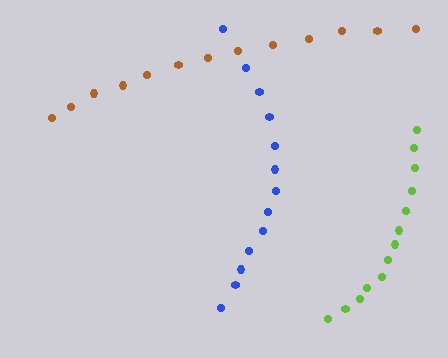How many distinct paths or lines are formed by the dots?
There are 3 distinct paths.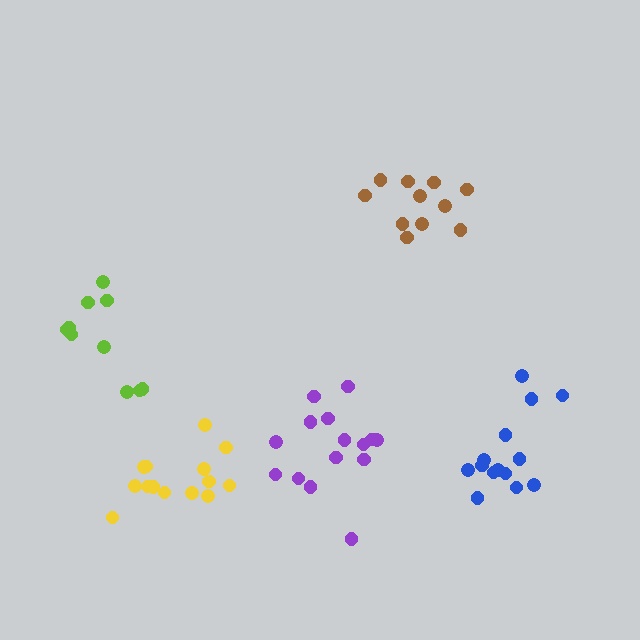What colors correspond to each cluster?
The clusters are colored: lime, purple, brown, blue, yellow.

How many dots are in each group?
Group 1: 10 dots, Group 2: 15 dots, Group 3: 11 dots, Group 4: 14 dots, Group 5: 14 dots (64 total).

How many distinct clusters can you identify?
There are 5 distinct clusters.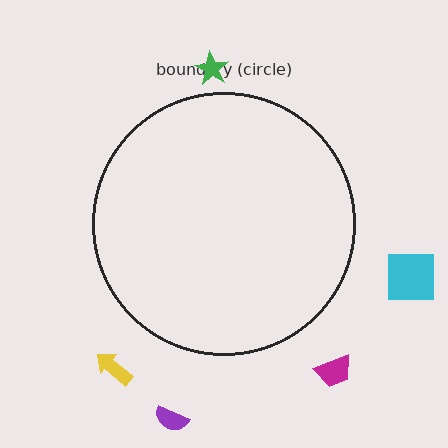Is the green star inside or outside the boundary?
Outside.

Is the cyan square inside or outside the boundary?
Outside.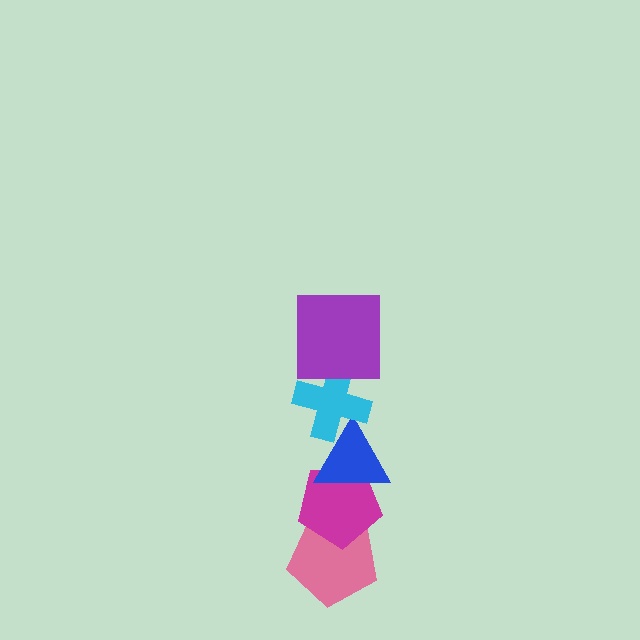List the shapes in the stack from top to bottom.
From top to bottom: the purple square, the cyan cross, the blue triangle, the magenta pentagon, the pink pentagon.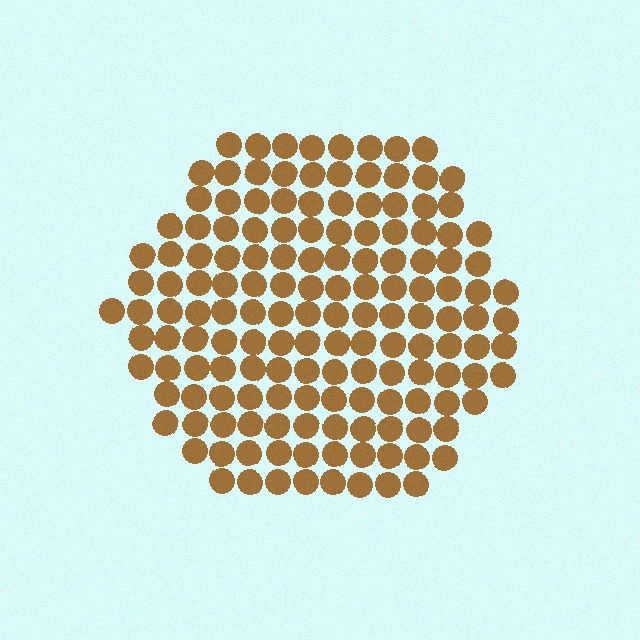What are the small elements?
The small elements are circles.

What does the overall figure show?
The overall figure shows a hexagon.